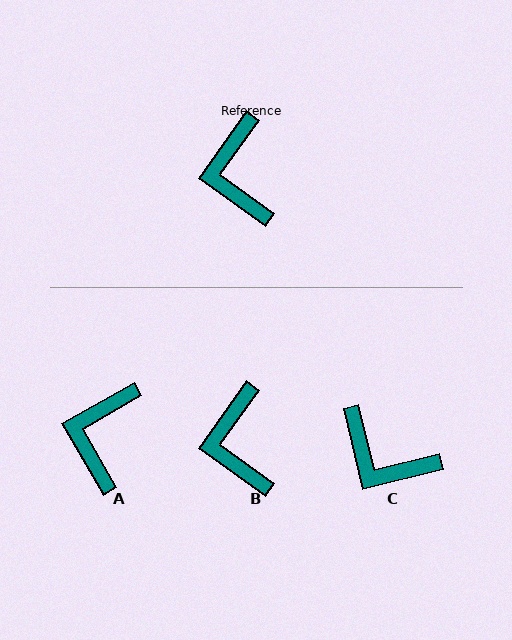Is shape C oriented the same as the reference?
No, it is off by about 49 degrees.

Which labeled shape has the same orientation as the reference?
B.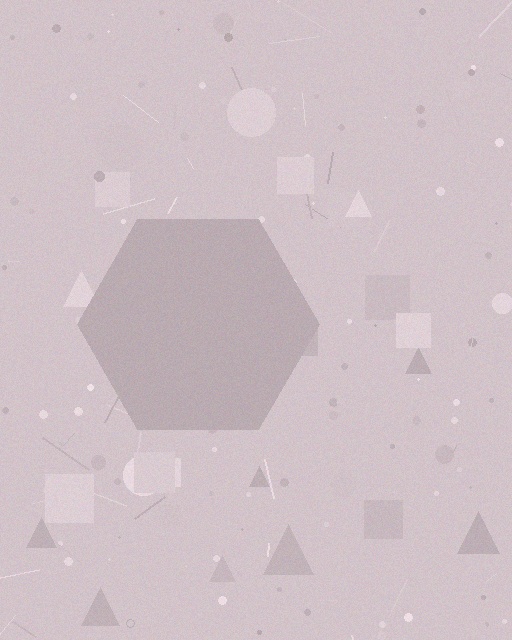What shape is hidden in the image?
A hexagon is hidden in the image.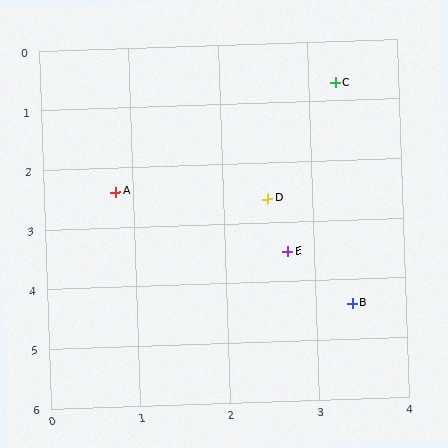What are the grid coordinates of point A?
Point A is at approximately (0.8, 2.4).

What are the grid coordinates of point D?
Point D is at approximately (2.5, 2.6).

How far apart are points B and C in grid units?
Points B and C are about 3.7 grid units apart.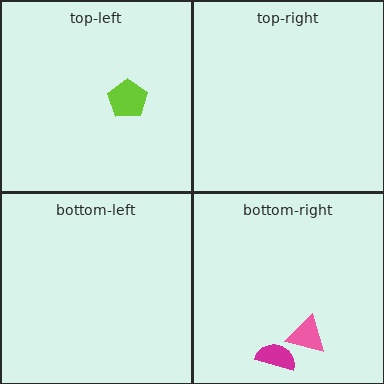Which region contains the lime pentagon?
The top-left region.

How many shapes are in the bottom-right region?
2.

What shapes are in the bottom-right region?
The pink triangle, the magenta semicircle.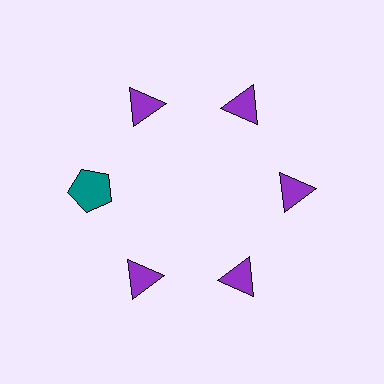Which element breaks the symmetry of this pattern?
The teal pentagon at roughly the 9 o'clock position breaks the symmetry. All other shapes are purple triangles.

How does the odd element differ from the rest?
It differs in both color (teal instead of purple) and shape (pentagon instead of triangle).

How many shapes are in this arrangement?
There are 6 shapes arranged in a ring pattern.